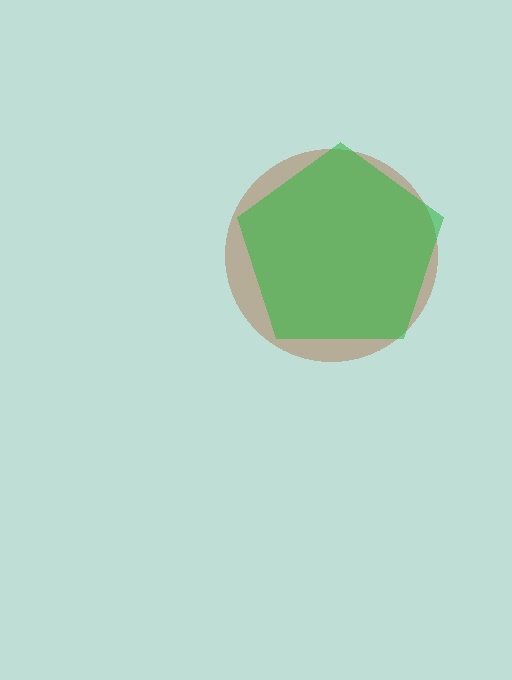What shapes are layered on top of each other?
The layered shapes are: a brown circle, a green pentagon.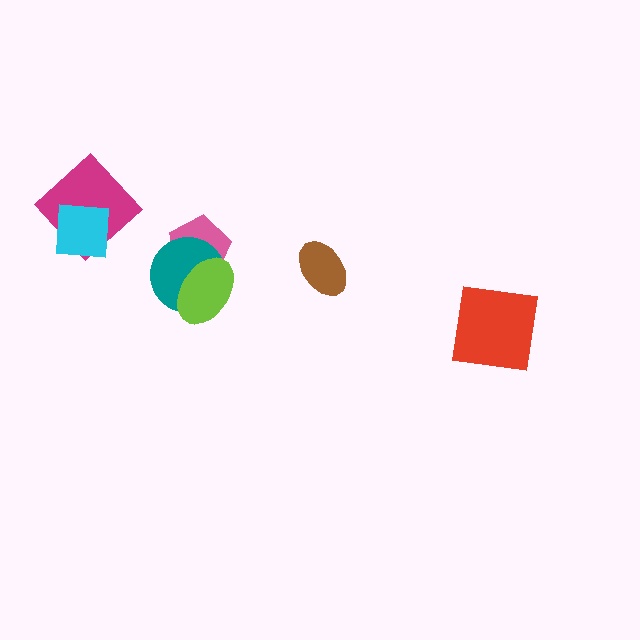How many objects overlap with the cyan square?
1 object overlaps with the cyan square.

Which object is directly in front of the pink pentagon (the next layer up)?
The teal circle is directly in front of the pink pentagon.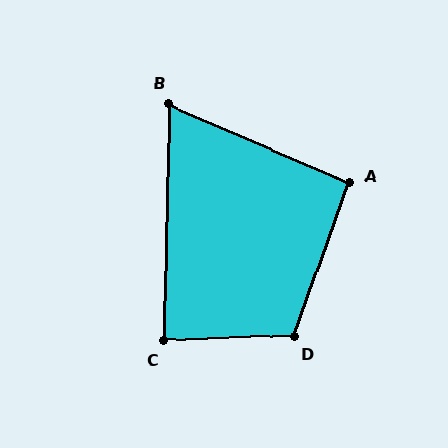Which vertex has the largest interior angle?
D, at approximately 112 degrees.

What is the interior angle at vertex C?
Approximately 86 degrees (approximately right).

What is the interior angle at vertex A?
Approximately 94 degrees (approximately right).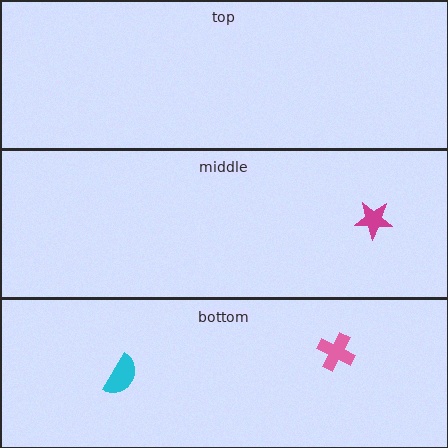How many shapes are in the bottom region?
2.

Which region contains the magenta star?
The middle region.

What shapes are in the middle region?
The magenta star.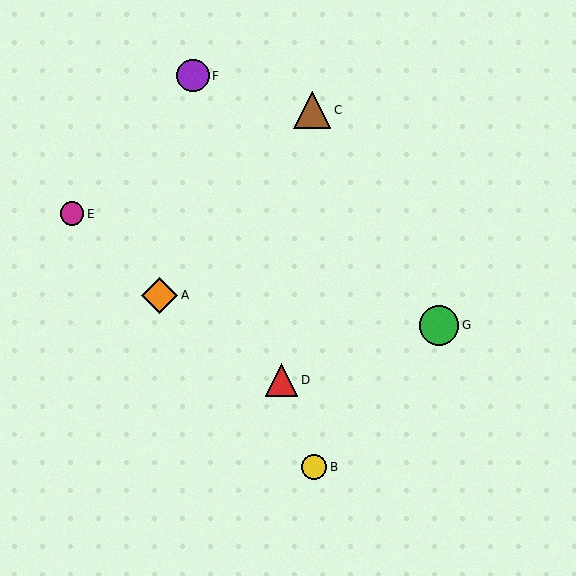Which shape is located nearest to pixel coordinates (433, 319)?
The green circle (labeled G) at (439, 325) is nearest to that location.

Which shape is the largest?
The green circle (labeled G) is the largest.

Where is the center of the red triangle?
The center of the red triangle is at (281, 380).